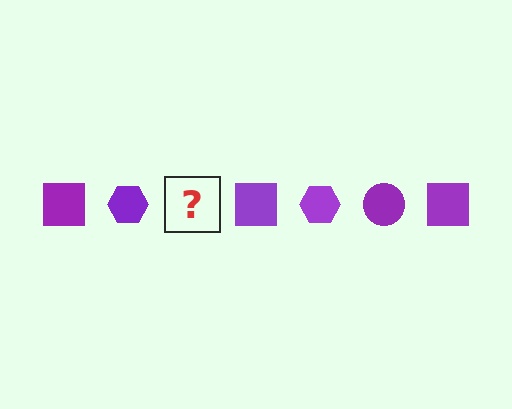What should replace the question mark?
The question mark should be replaced with a purple circle.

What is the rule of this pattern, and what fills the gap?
The rule is that the pattern cycles through square, hexagon, circle shapes in purple. The gap should be filled with a purple circle.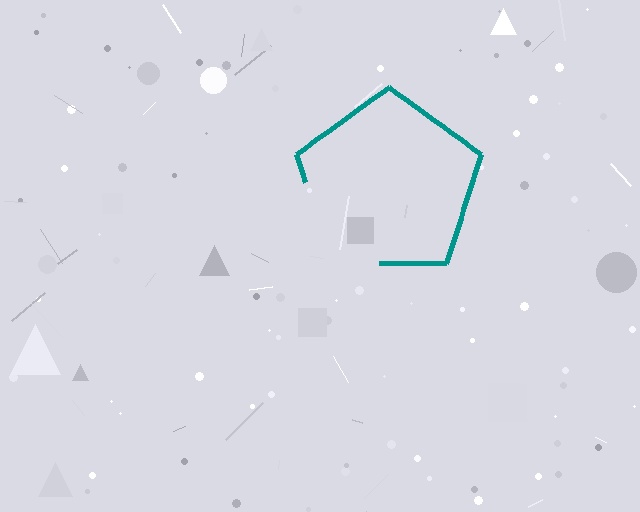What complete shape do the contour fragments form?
The contour fragments form a pentagon.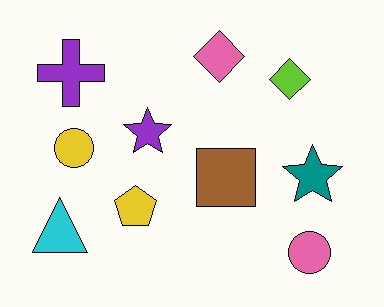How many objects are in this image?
There are 10 objects.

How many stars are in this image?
There are 2 stars.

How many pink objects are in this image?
There are 2 pink objects.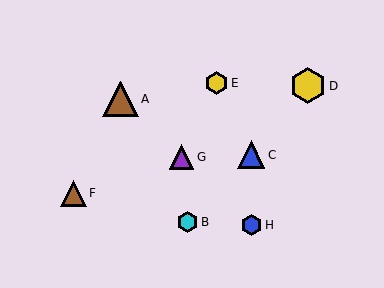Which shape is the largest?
The brown triangle (labeled A) is the largest.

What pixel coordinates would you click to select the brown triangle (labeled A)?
Click at (120, 99) to select the brown triangle A.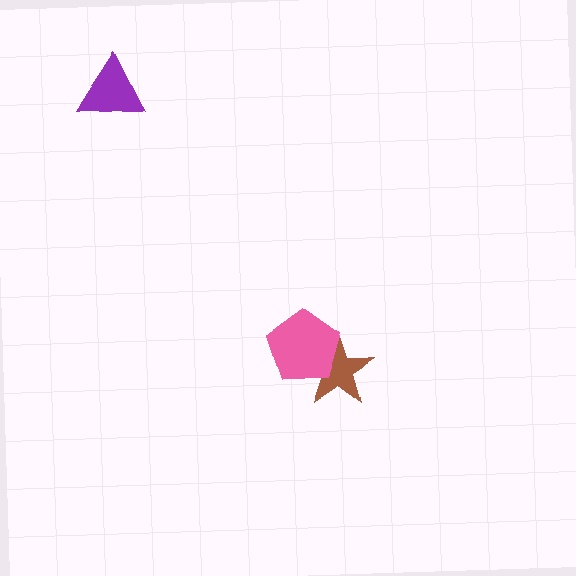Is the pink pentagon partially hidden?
No, no other shape covers it.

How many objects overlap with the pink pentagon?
1 object overlaps with the pink pentagon.